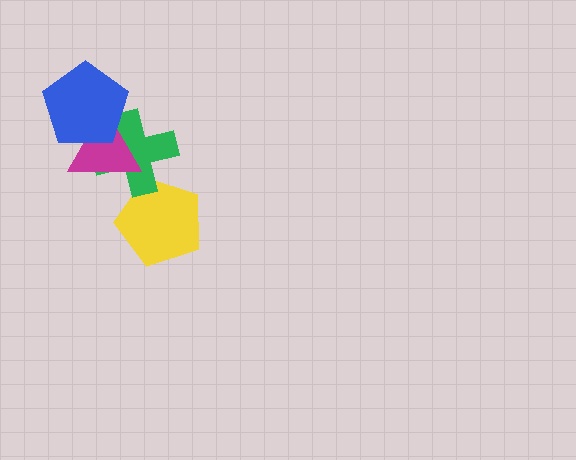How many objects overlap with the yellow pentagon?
1 object overlaps with the yellow pentagon.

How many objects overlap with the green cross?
3 objects overlap with the green cross.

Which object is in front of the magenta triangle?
The blue pentagon is in front of the magenta triangle.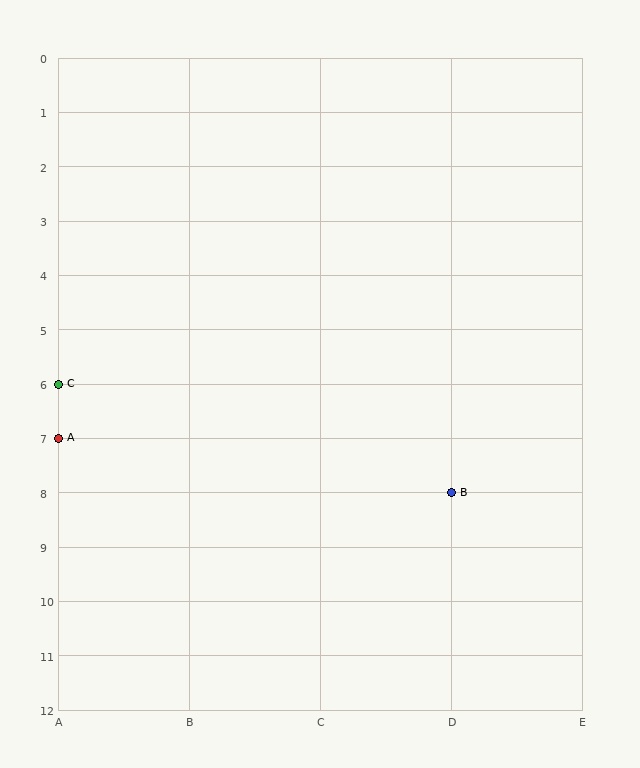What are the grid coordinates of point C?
Point C is at grid coordinates (A, 6).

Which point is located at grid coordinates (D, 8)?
Point B is at (D, 8).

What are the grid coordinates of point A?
Point A is at grid coordinates (A, 7).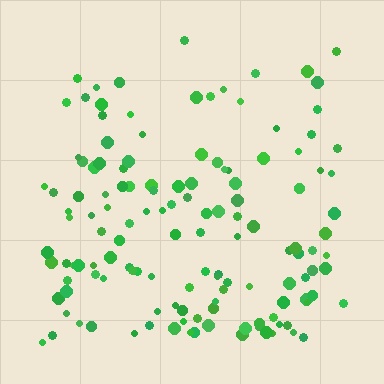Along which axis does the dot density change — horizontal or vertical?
Vertical.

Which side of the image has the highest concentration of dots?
The bottom.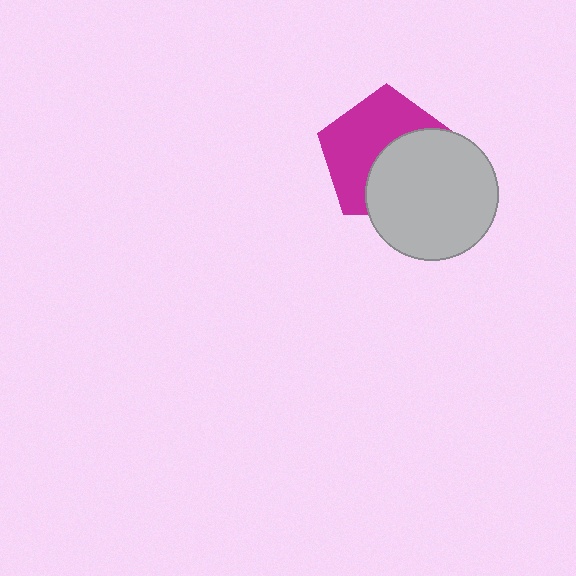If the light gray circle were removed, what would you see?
You would see the complete magenta pentagon.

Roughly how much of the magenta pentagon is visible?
About half of it is visible (roughly 54%).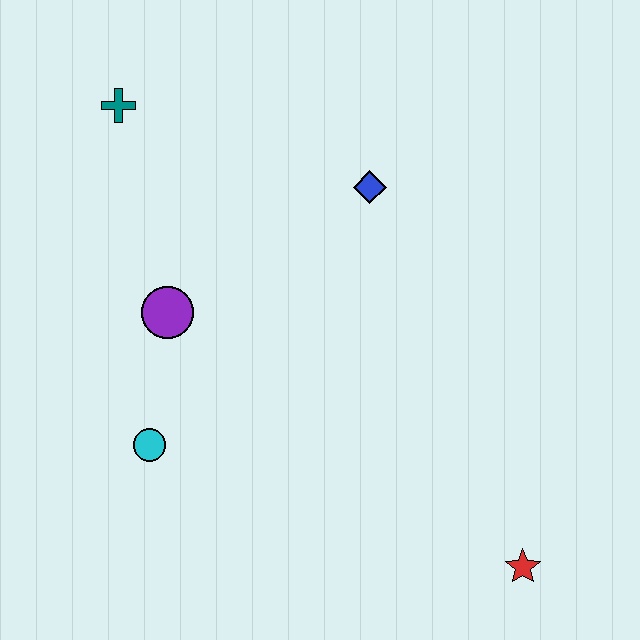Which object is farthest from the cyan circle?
The red star is farthest from the cyan circle.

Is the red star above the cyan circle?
No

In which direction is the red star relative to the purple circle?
The red star is to the right of the purple circle.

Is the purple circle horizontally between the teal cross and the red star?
Yes